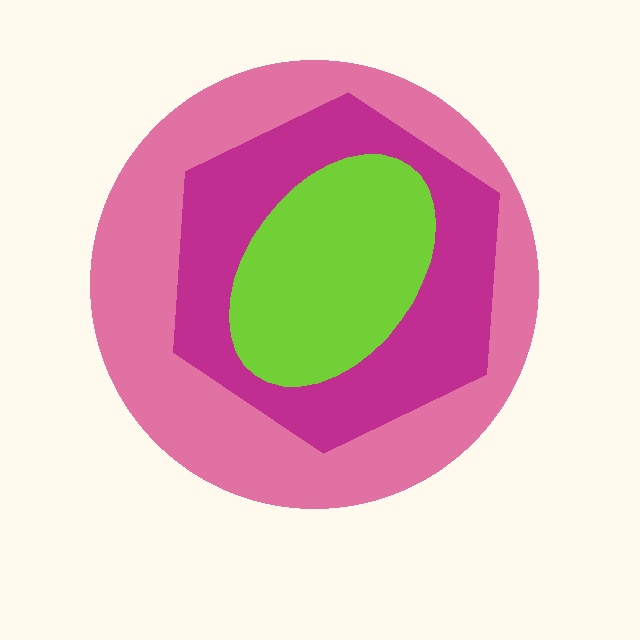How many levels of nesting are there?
3.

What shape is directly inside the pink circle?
The magenta hexagon.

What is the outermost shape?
The pink circle.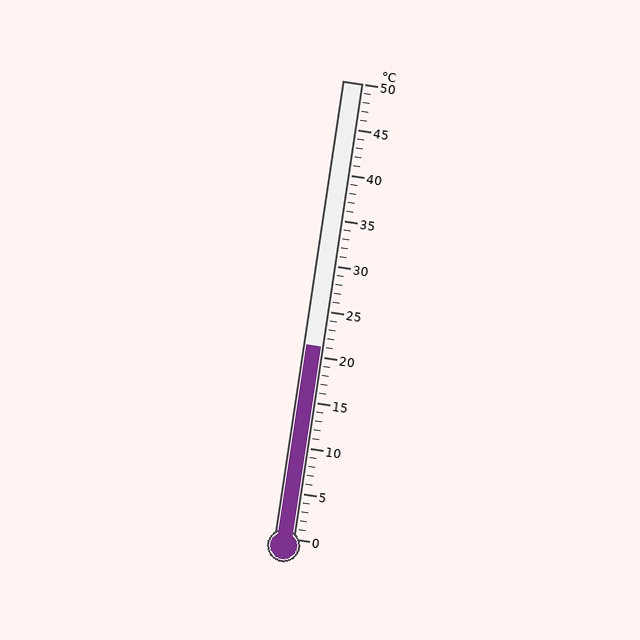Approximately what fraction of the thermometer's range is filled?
The thermometer is filled to approximately 40% of its range.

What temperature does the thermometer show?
The thermometer shows approximately 21°C.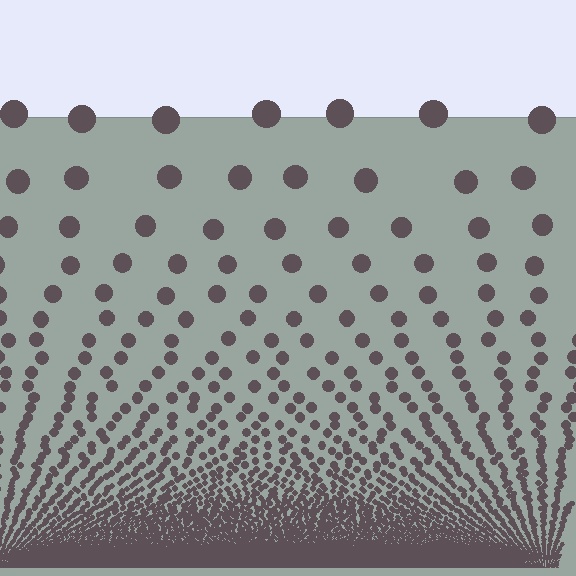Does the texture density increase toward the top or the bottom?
Density increases toward the bottom.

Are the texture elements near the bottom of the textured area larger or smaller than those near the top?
Smaller. The gradient is inverted — elements near the bottom are smaller and denser.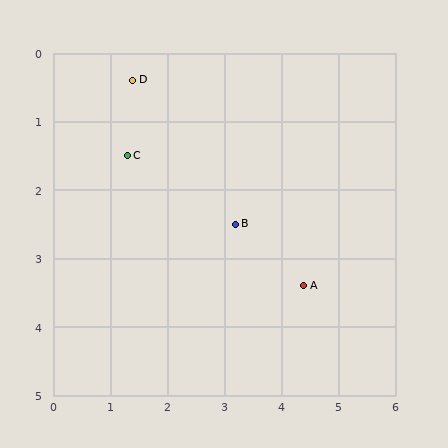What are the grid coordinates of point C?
Point C is at approximately (1.3, 1.5).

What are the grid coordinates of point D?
Point D is at approximately (1.4, 0.4).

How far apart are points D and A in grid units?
Points D and A are about 4.2 grid units apart.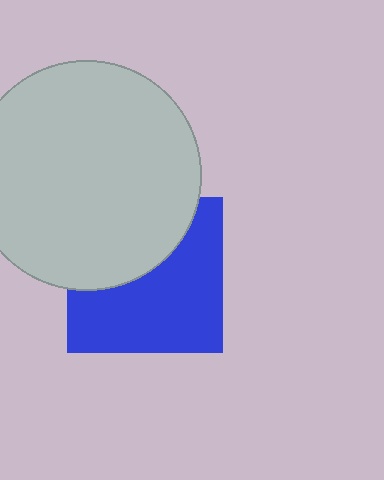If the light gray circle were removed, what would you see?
You would see the complete blue square.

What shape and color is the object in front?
The object in front is a light gray circle.